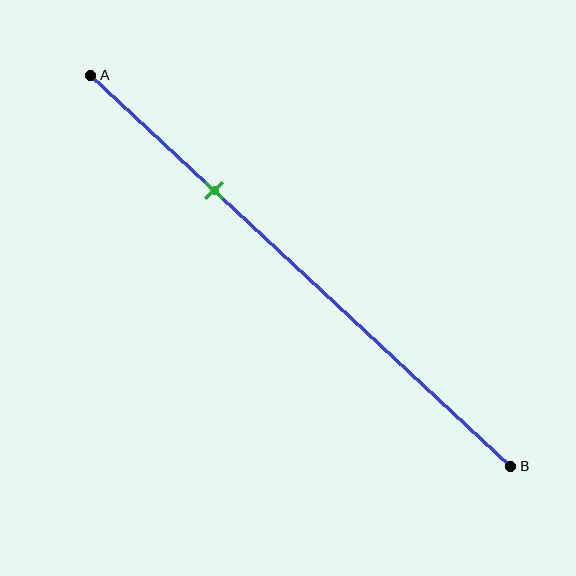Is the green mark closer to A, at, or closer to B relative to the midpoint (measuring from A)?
The green mark is closer to point A than the midpoint of segment AB.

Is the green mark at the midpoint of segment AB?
No, the mark is at about 30% from A, not at the 50% midpoint.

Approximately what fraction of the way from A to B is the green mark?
The green mark is approximately 30% of the way from A to B.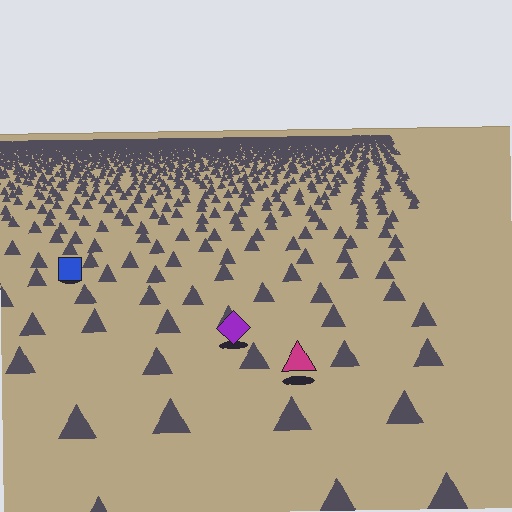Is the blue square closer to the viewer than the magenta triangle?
No. The magenta triangle is closer — you can tell from the texture gradient: the ground texture is coarser near it.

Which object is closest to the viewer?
The magenta triangle is closest. The texture marks near it are larger and more spread out.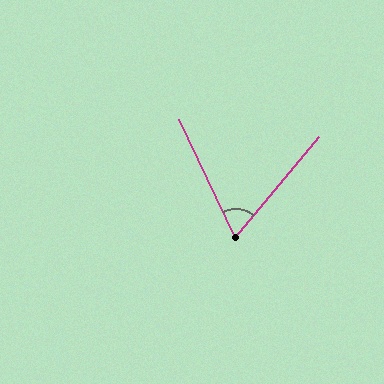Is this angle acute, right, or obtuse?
It is acute.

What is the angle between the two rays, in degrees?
Approximately 66 degrees.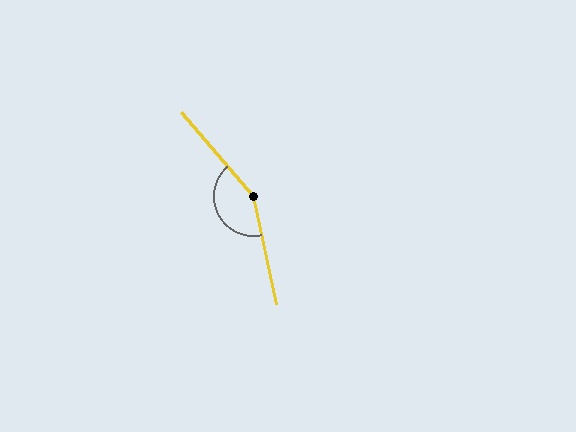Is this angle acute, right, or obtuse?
It is obtuse.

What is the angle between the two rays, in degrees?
Approximately 151 degrees.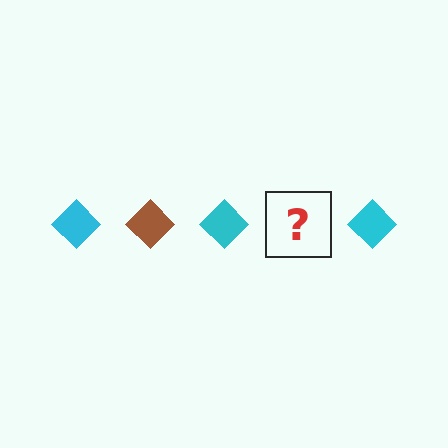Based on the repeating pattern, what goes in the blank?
The blank should be a brown diamond.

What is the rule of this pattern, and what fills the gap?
The rule is that the pattern cycles through cyan, brown diamonds. The gap should be filled with a brown diamond.